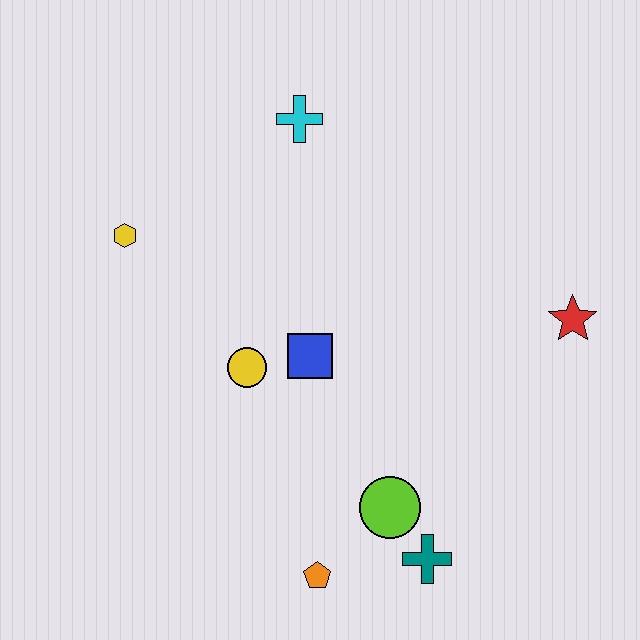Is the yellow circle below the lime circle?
No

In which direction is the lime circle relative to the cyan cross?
The lime circle is below the cyan cross.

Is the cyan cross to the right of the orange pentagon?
No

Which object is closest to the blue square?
The yellow circle is closest to the blue square.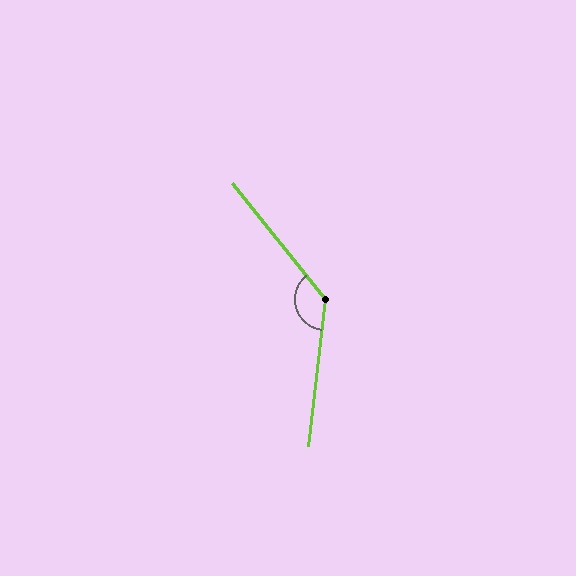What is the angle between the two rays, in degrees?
Approximately 135 degrees.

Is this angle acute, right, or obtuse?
It is obtuse.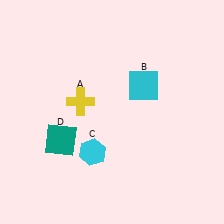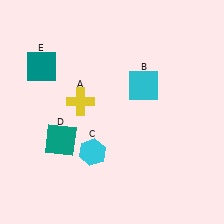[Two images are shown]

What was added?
A teal square (E) was added in Image 2.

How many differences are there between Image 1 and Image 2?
There is 1 difference between the two images.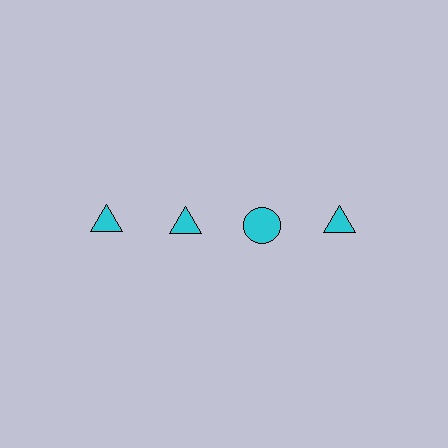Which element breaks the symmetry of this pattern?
The cyan circle in the top row, center column breaks the symmetry. All other shapes are cyan triangles.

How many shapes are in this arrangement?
There are 4 shapes arranged in a grid pattern.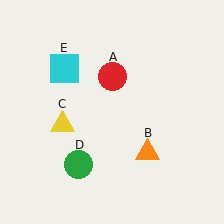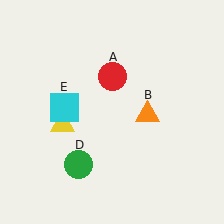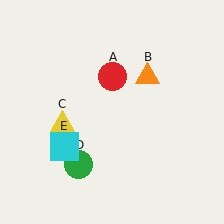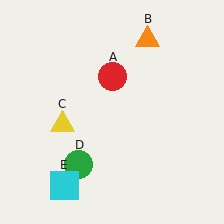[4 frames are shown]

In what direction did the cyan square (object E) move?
The cyan square (object E) moved down.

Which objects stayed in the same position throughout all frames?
Red circle (object A) and yellow triangle (object C) and green circle (object D) remained stationary.